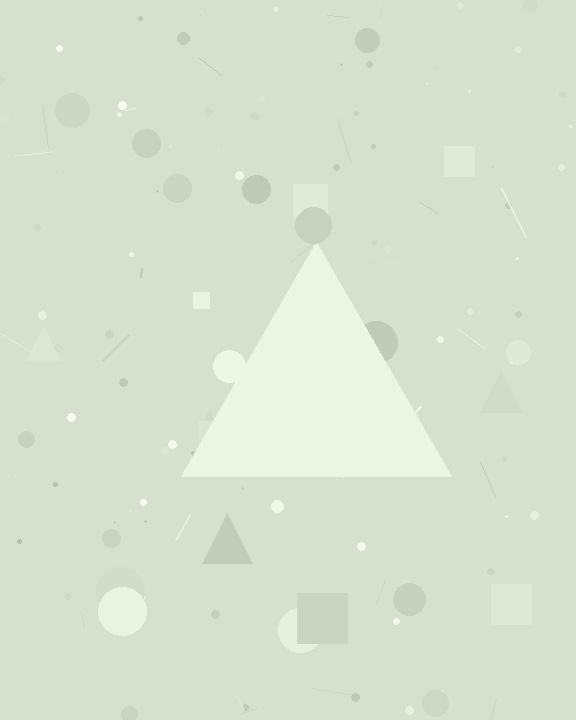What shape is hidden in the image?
A triangle is hidden in the image.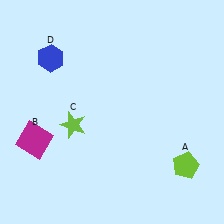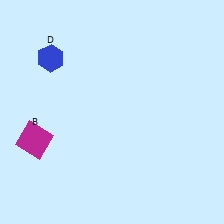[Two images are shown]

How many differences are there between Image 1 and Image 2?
There are 2 differences between the two images.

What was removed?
The lime pentagon (A), the lime star (C) were removed in Image 2.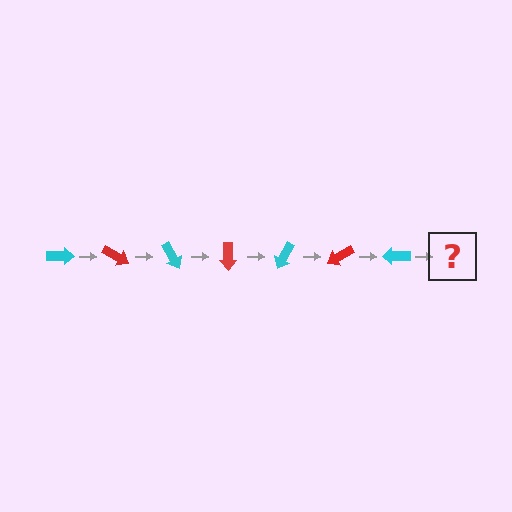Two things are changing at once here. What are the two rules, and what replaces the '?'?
The two rules are that it rotates 30 degrees each step and the color cycles through cyan and red. The '?' should be a red arrow, rotated 210 degrees from the start.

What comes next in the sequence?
The next element should be a red arrow, rotated 210 degrees from the start.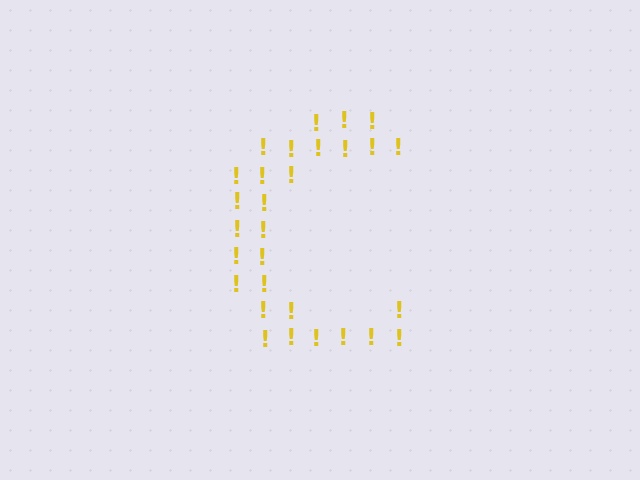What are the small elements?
The small elements are exclamation marks.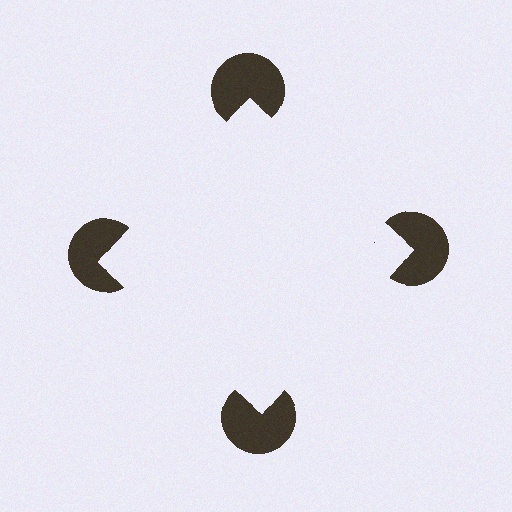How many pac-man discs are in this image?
There are 4 — one at each vertex of the illusory square.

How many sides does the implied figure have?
4 sides.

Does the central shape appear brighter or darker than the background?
It typically appears slightly brighter than the background, even though no actual brightness change is drawn.